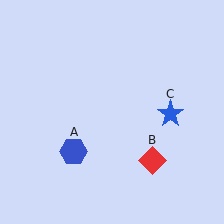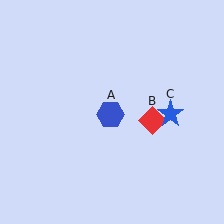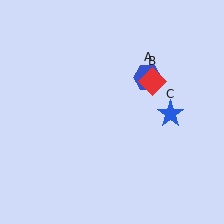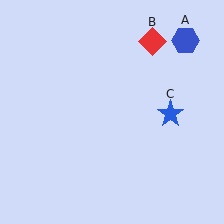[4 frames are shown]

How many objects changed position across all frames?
2 objects changed position: blue hexagon (object A), red diamond (object B).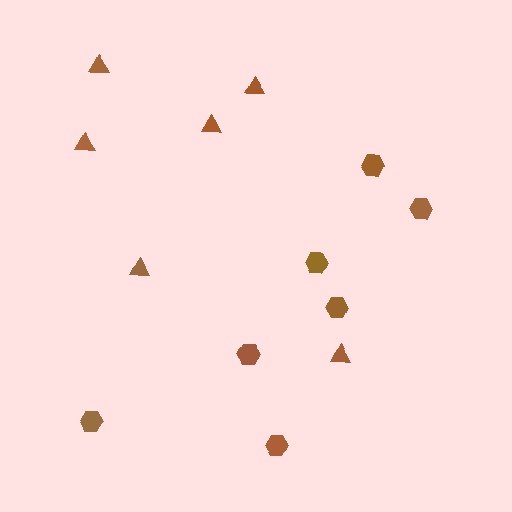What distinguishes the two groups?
There are 2 groups: one group of triangles (6) and one group of hexagons (7).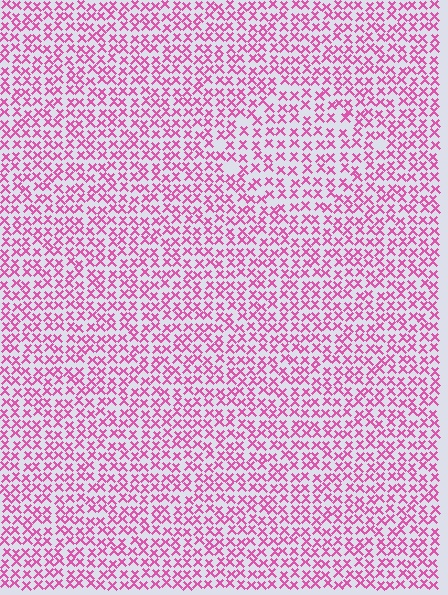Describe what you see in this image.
The image contains small pink elements arranged at two different densities. A diamond-shaped region is visible where the elements are less densely packed than the surrounding area.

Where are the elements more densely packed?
The elements are more densely packed outside the diamond boundary.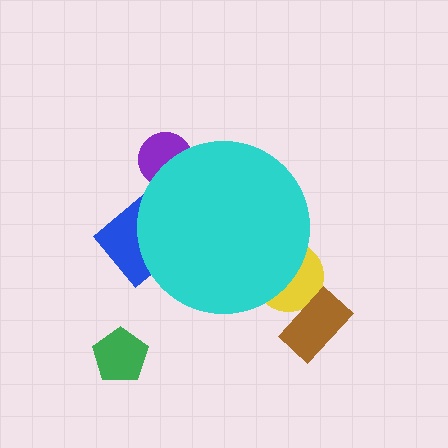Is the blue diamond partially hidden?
Yes, the blue diamond is partially hidden behind the cyan circle.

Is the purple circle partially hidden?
Yes, the purple circle is partially hidden behind the cyan circle.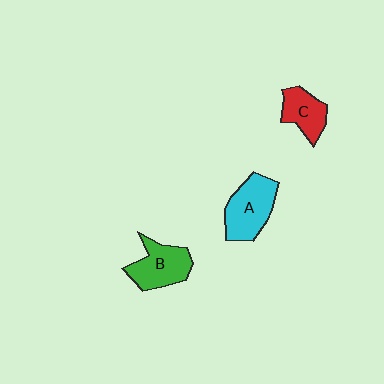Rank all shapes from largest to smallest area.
From largest to smallest: A (cyan), B (green), C (red).